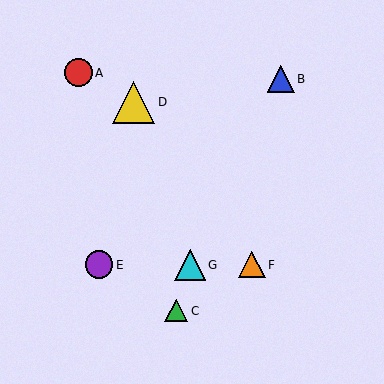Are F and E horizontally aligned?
Yes, both are at y≈265.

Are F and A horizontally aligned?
No, F is at y≈265 and A is at y≈73.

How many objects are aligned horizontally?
3 objects (E, F, G) are aligned horizontally.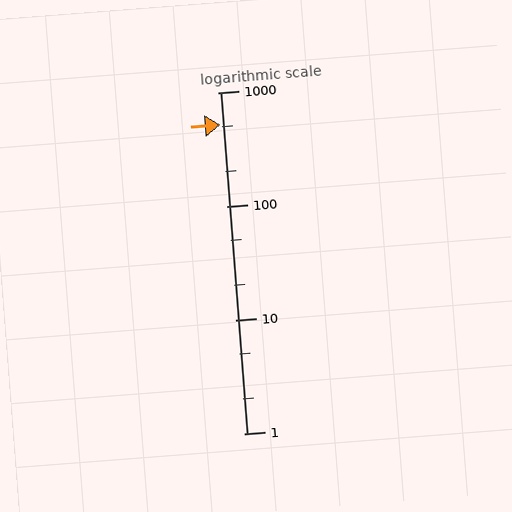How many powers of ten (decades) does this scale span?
The scale spans 3 decades, from 1 to 1000.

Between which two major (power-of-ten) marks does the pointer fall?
The pointer is between 100 and 1000.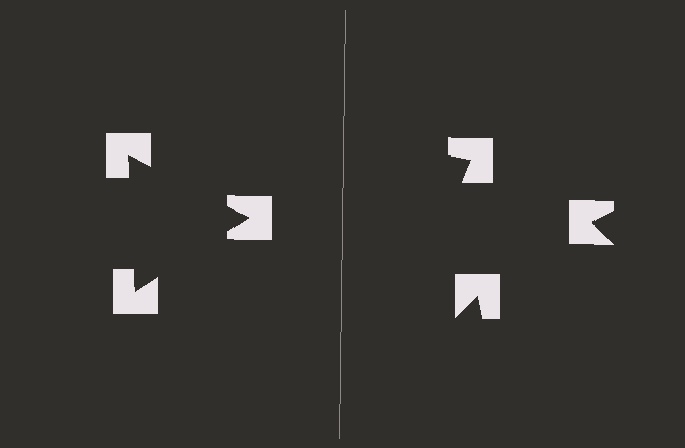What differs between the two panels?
The notched squares are positioned identically on both sides; only the wedge orientations differ. On the left they align to a triangle; on the right they are misaligned.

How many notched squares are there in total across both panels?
6 — 3 on each side.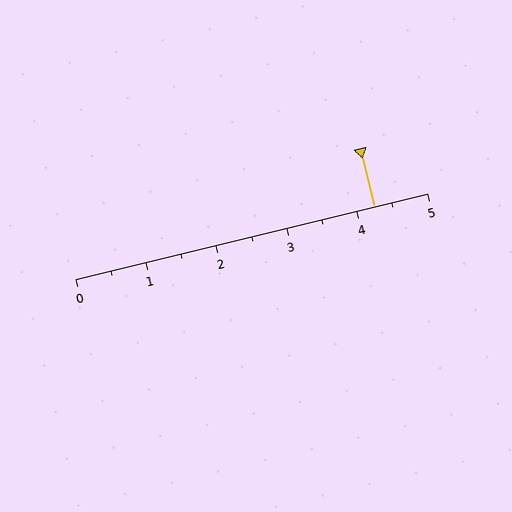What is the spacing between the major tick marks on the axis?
The major ticks are spaced 1 apart.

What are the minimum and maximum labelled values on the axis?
The axis runs from 0 to 5.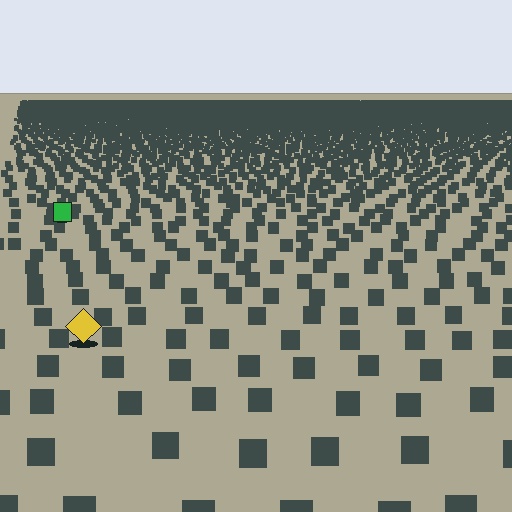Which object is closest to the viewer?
The yellow diamond is closest. The texture marks near it are larger and more spread out.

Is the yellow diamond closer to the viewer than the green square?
Yes. The yellow diamond is closer — you can tell from the texture gradient: the ground texture is coarser near it.